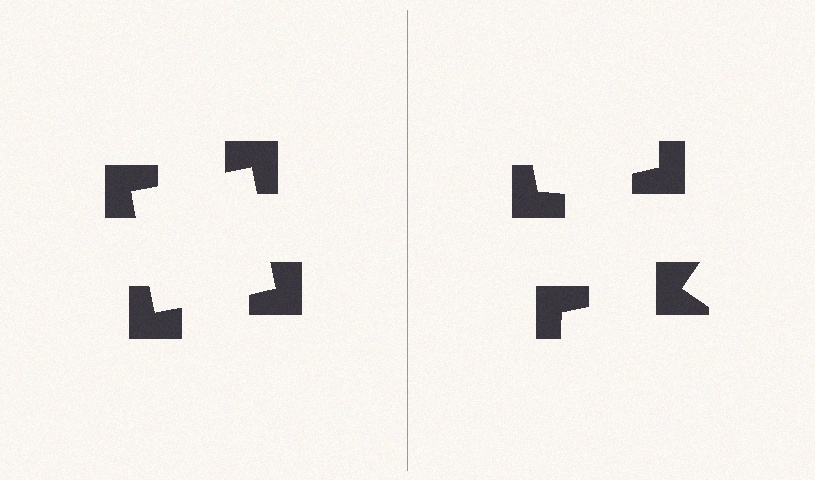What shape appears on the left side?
An illusory square.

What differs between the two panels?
The notched squares are positioned identically on both sides; only the wedge orientations differ. On the left they align to a square; on the right they are misaligned.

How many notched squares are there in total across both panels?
8 — 4 on each side.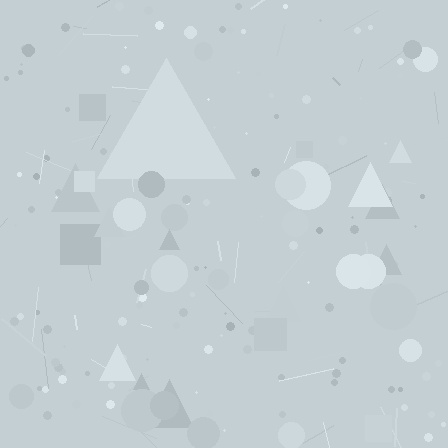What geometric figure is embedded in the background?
A triangle is embedded in the background.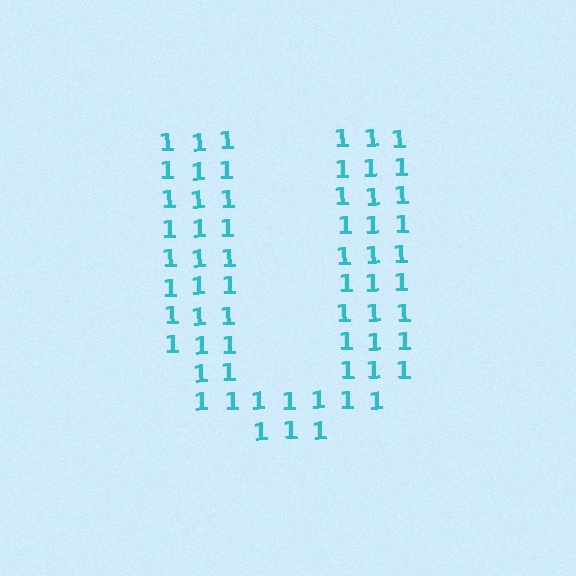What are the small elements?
The small elements are digit 1's.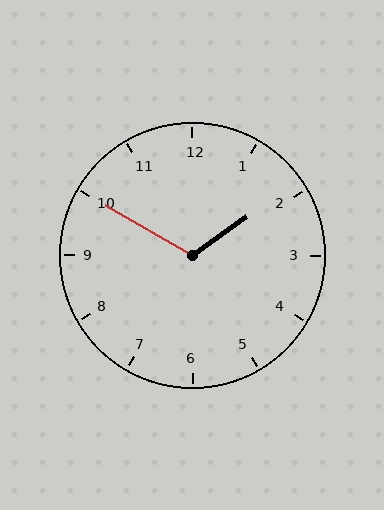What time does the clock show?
1:50.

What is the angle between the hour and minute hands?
Approximately 115 degrees.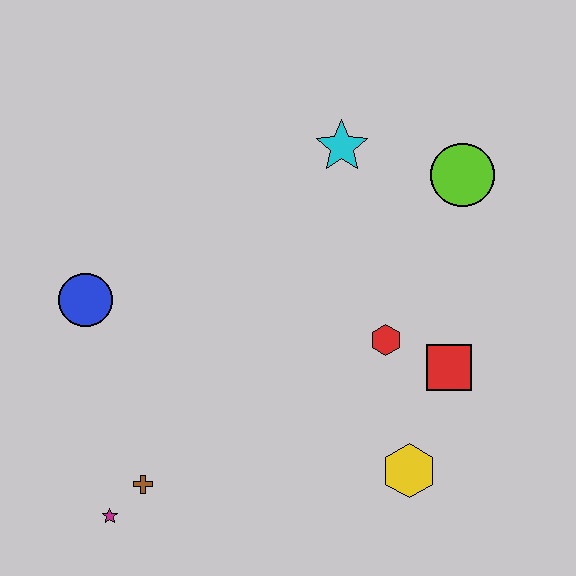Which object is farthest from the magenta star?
The lime circle is farthest from the magenta star.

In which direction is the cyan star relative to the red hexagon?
The cyan star is above the red hexagon.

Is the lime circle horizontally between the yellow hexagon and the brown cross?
No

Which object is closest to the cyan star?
The lime circle is closest to the cyan star.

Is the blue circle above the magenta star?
Yes